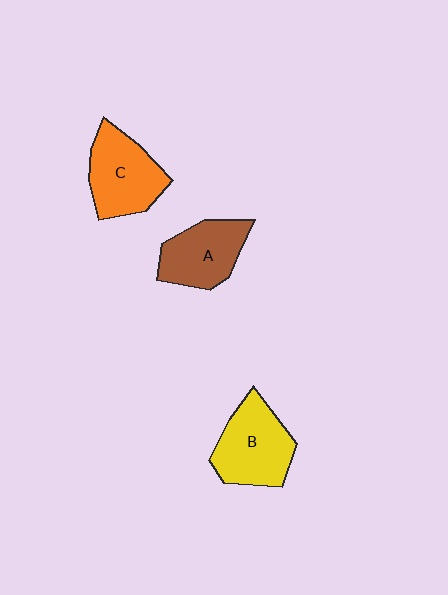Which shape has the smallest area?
Shape A (brown).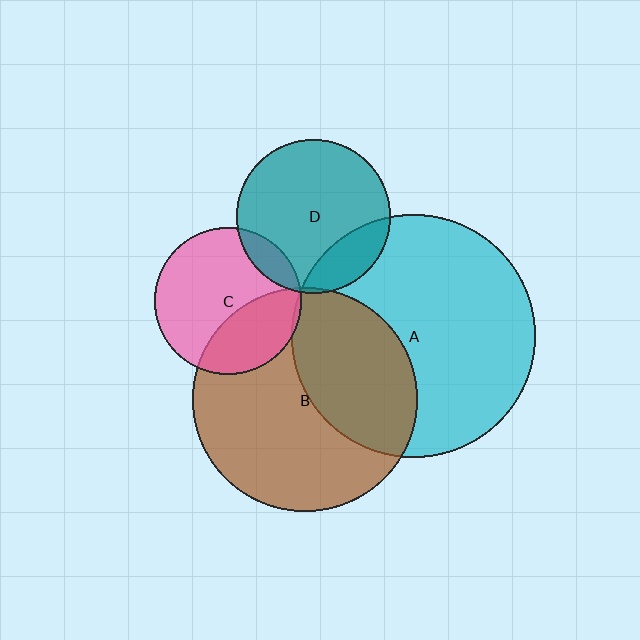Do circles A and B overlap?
Yes.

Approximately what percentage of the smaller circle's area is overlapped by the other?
Approximately 40%.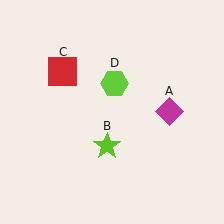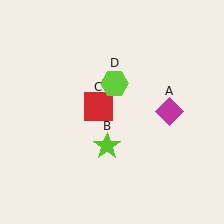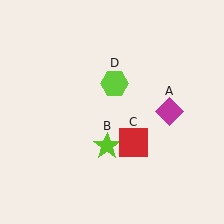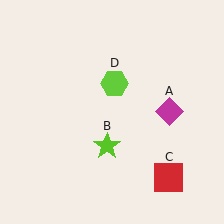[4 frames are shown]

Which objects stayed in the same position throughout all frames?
Magenta diamond (object A) and lime star (object B) and lime hexagon (object D) remained stationary.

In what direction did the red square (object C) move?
The red square (object C) moved down and to the right.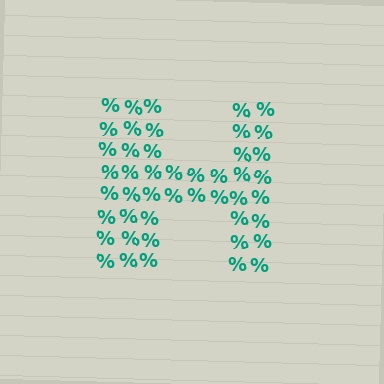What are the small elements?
The small elements are percent signs.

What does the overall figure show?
The overall figure shows the letter H.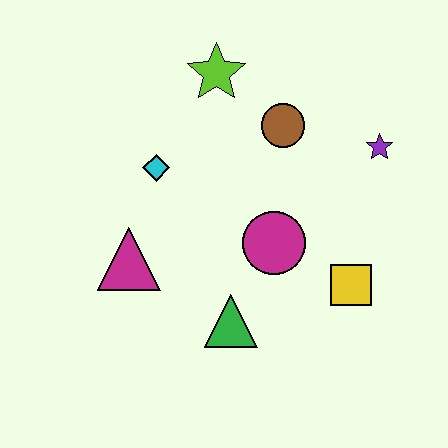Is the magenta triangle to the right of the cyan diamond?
No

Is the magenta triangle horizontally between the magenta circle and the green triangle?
No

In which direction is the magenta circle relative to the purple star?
The magenta circle is to the left of the purple star.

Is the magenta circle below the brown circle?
Yes